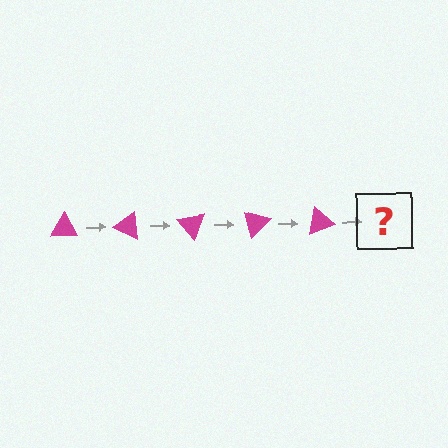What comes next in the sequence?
The next element should be a magenta triangle rotated 125 degrees.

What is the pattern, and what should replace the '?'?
The pattern is that the triangle rotates 25 degrees each step. The '?' should be a magenta triangle rotated 125 degrees.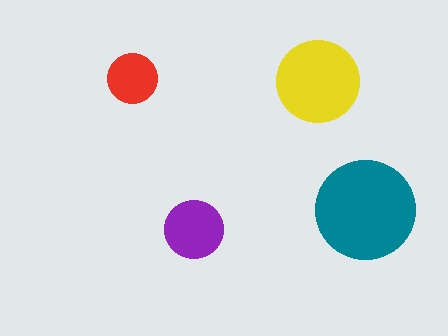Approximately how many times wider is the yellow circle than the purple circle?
About 1.5 times wider.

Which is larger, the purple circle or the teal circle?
The teal one.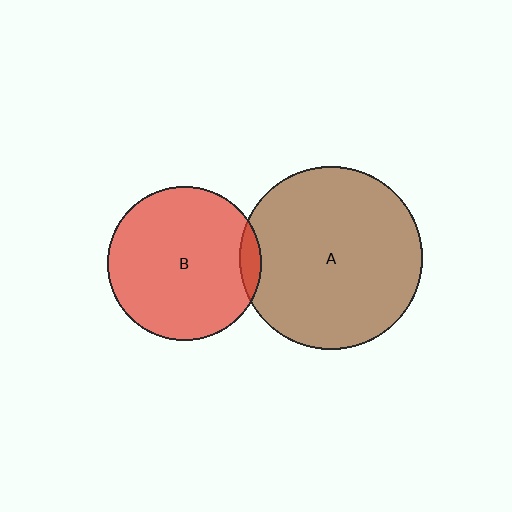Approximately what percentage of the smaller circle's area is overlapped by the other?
Approximately 5%.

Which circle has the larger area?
Circle A (brown).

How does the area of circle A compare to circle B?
Approximately 1.4 times.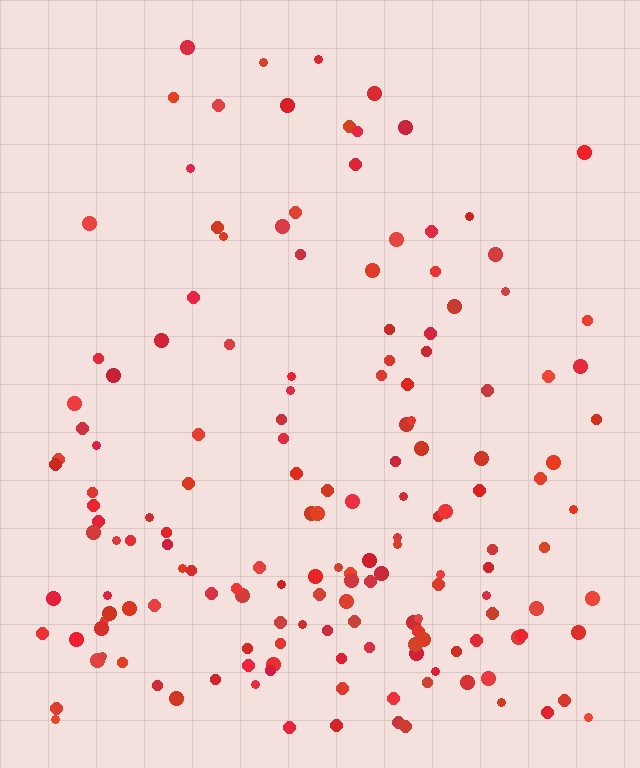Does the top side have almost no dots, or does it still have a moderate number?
Still a moderate number, just noticeably fewer than the bottom.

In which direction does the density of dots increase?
From top to bottom, with the bottom side densest.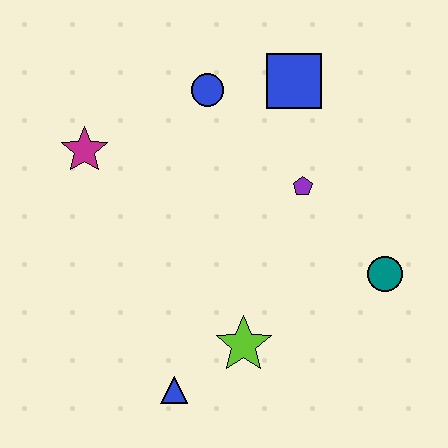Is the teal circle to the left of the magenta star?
No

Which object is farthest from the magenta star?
The teal circle is farthest from the magenta star.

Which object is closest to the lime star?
The blue triangle is closest to the lime star.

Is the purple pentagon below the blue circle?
Yes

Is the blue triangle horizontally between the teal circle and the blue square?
No